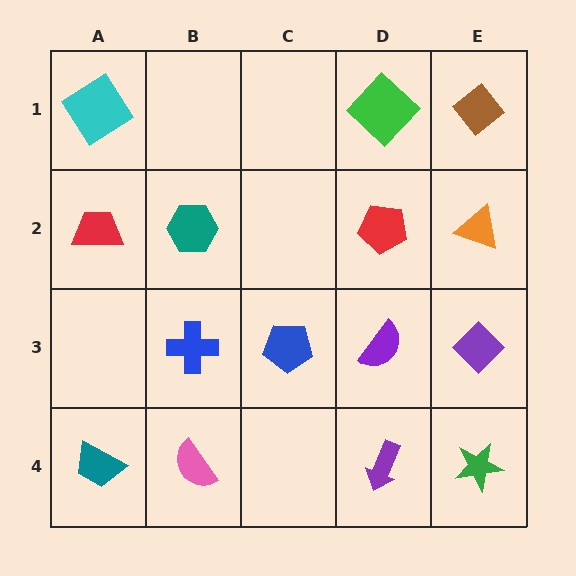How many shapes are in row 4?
4 shapes.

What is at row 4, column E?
A green star.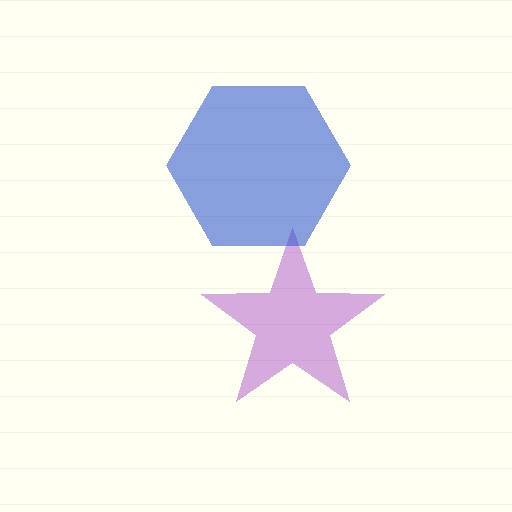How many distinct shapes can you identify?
There are 2 distinct shapes: a purple star, a blue hexagon.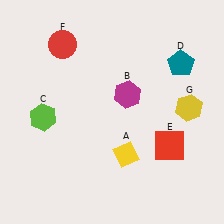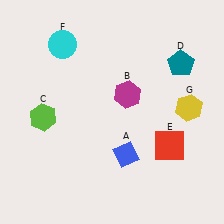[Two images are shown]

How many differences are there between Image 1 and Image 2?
There are 2 differences between the two images.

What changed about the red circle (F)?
In Image 1, F is red. In Image 2, it changed to cyan.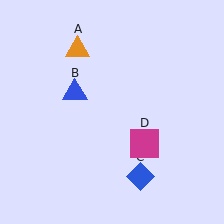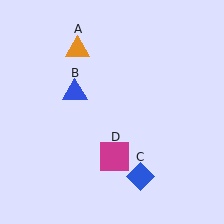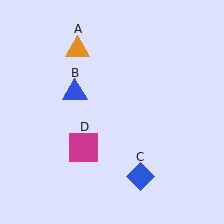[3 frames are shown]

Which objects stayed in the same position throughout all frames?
Orange triangle (object A) and blue triangle (object B) and blue diamond (object C) remained stationary.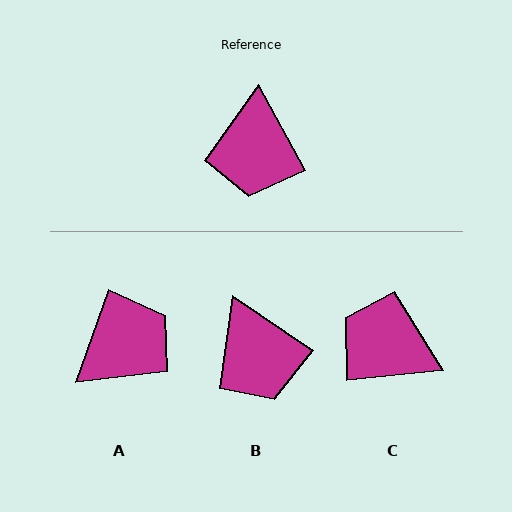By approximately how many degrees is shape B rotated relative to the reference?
Approximately 27 degrees counter-clockwise.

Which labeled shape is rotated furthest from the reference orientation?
A, about 132 degrees away.